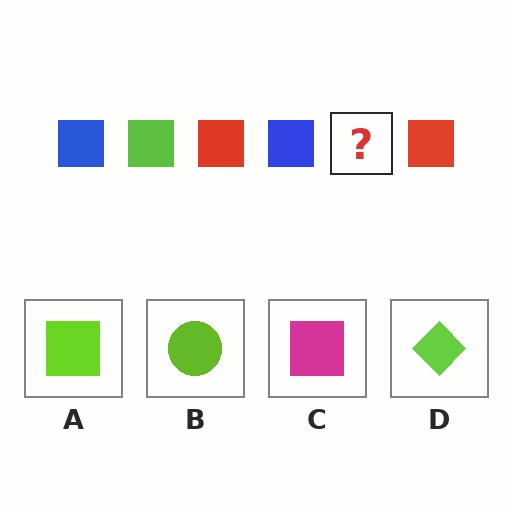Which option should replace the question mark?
Option A.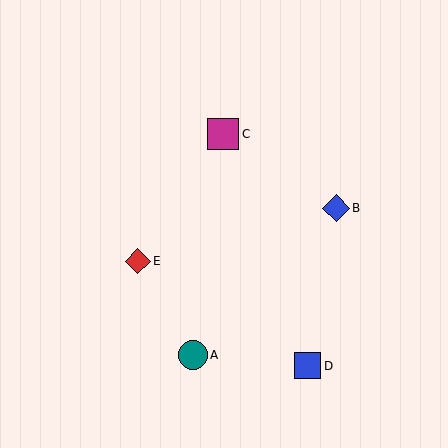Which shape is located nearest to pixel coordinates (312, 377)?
The blue square (labeled D) at (307, 366) is nearest to that location.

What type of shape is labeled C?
Shape C is a magenta square.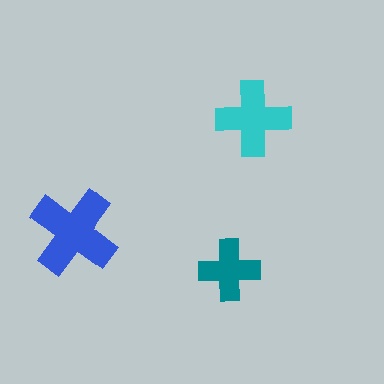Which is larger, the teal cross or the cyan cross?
The cyan one.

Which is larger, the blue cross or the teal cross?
The blue one.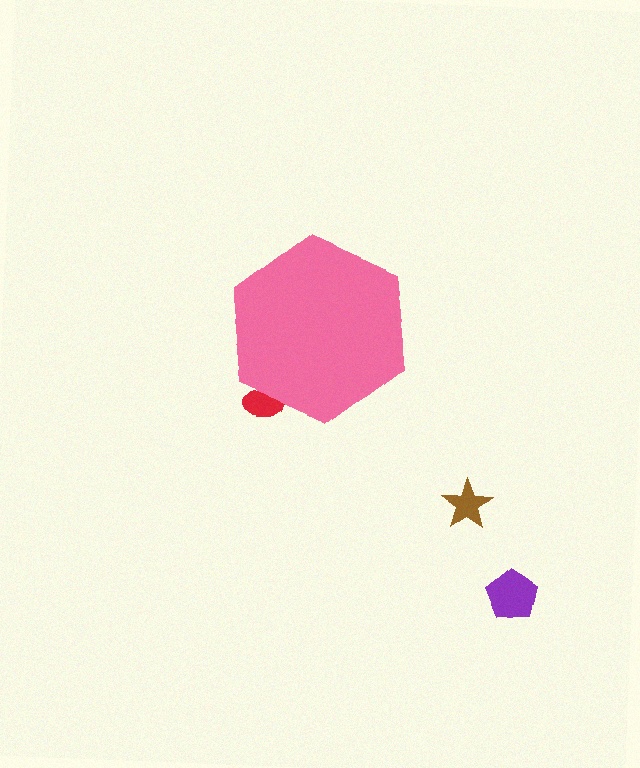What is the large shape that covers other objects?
A pink hexagon.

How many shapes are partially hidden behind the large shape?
1 shape is partially hidden.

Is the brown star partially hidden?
No, the brown star is fully visible.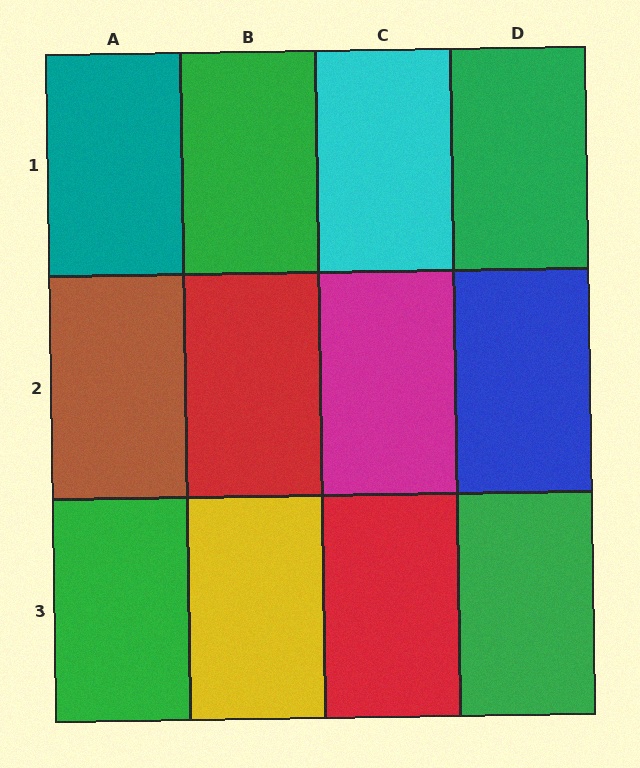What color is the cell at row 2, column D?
Blue.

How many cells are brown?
1 cell is brown.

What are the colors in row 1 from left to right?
Teal, green, cyan, green.